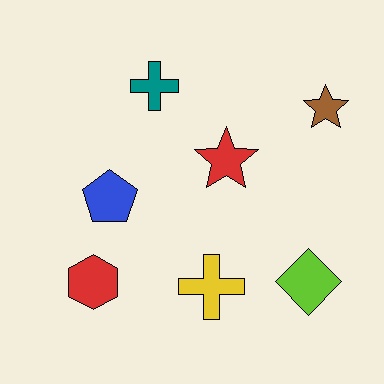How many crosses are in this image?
There are 2 crosses.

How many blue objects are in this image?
There is 1 blue object.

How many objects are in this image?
There are 7 objects.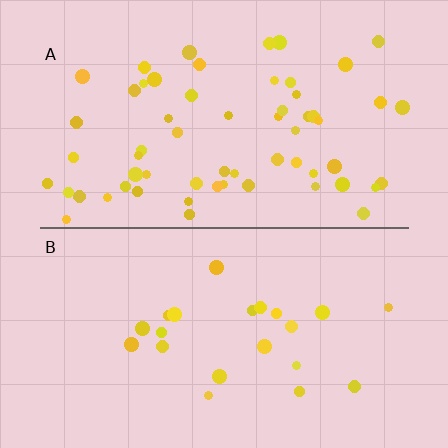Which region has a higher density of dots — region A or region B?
A (the top).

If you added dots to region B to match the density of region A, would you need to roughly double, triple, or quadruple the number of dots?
Approximately triple.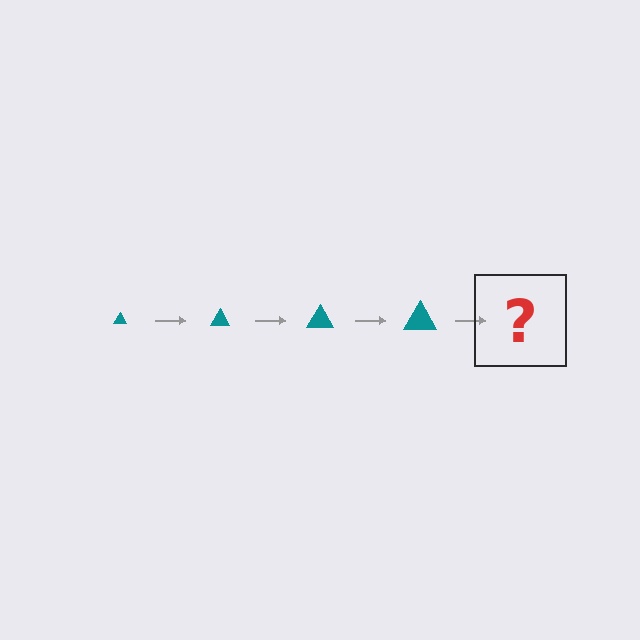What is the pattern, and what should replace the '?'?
The pattern is that the triangle gets progressively larger each step. The '?' should be a teal triangle, larger than the previous one.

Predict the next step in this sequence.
The next step is a teal triangle, larger than the previous one.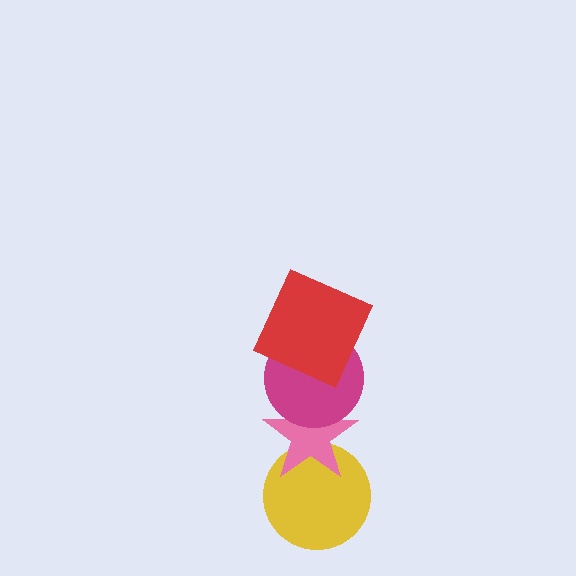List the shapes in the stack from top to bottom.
From top to bottom: the red square, the magenta circle, the pink star, the yellow circle.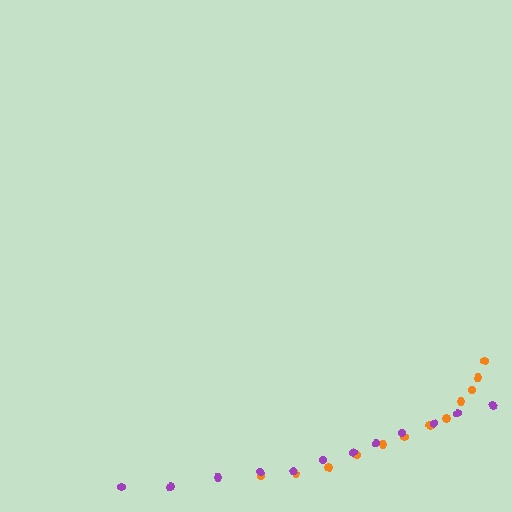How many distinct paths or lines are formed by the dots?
There are 2 distinct paths.